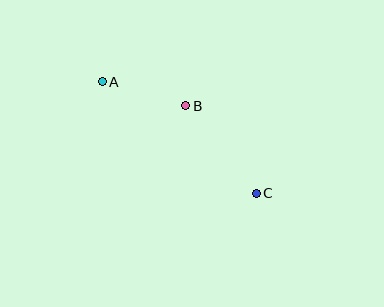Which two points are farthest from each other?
Points A and C are farthest from each other.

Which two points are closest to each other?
Points A and B are closest to each other.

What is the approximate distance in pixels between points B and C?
The distance between B and C is approximately 112 pixels.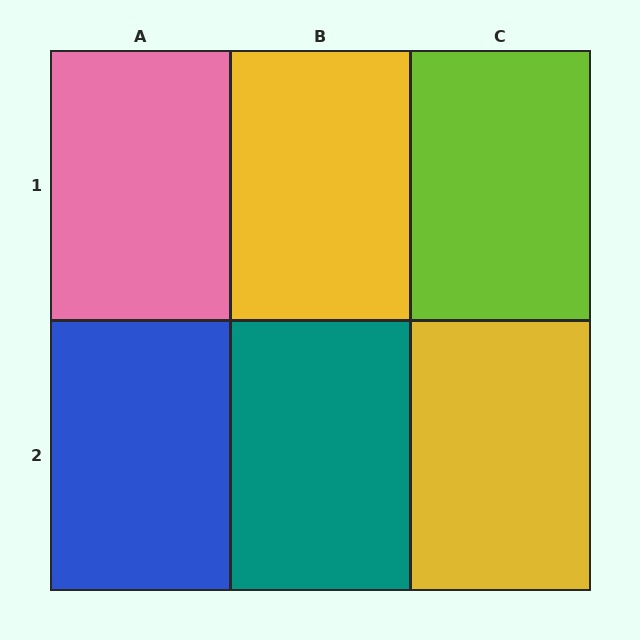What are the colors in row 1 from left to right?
Pink, yellow, lime.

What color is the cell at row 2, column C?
Yellow.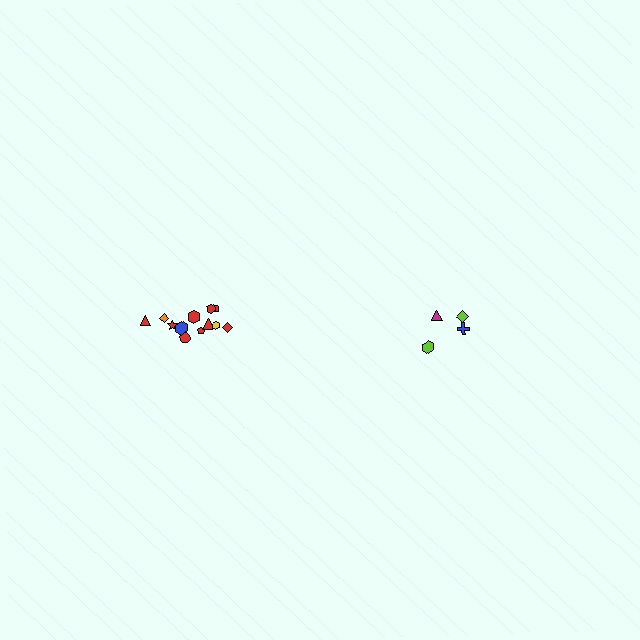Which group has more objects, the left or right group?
The left group.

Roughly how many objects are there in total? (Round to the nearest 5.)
Roughly 15 objects in total.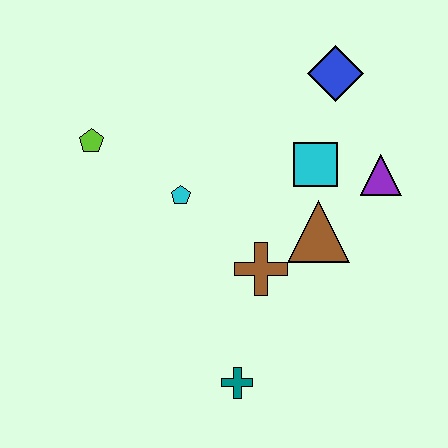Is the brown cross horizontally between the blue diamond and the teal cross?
Yes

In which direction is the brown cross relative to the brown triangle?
The brown cross is to the left of the brown triangle.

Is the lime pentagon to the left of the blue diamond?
Yes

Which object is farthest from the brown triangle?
The lime pentagon is farthest from the brown triangle.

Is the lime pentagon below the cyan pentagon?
No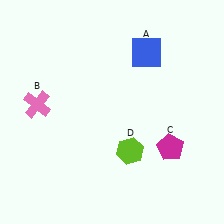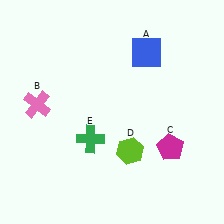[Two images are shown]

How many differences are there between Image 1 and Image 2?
There is 1 difference between the two images.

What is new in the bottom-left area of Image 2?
A green cross (E) was added in the bottom-left area of Image 2.